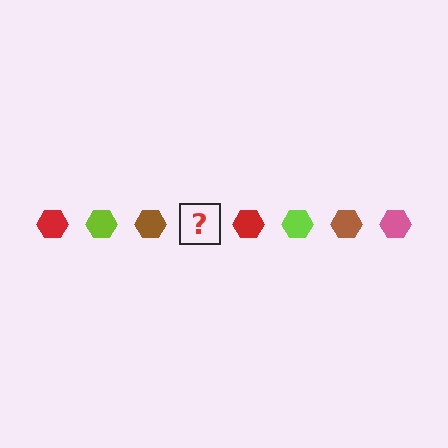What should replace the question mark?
The question mark should be replaced with a pink hexagon.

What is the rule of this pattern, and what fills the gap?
The rule is that the pattern cycles through red, lime, brown, pink hexagons. The gap should be filled with a pink hexagon.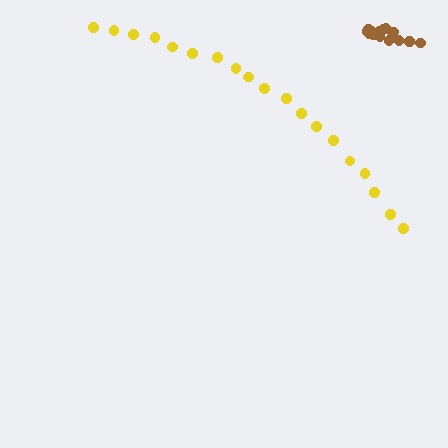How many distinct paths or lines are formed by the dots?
There are 2 distinct paths.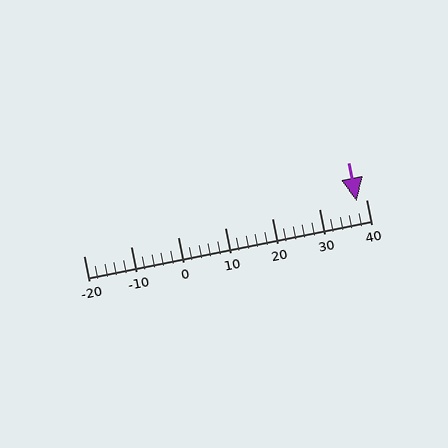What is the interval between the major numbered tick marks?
The major tick marks are spaced 10 units apart.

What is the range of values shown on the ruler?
The ruler shows values from -20 to 40.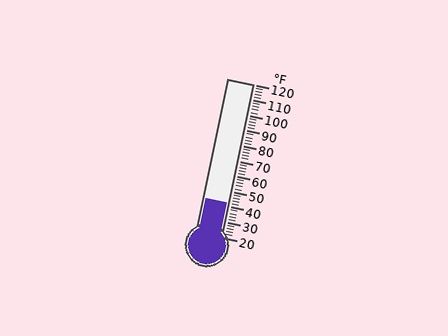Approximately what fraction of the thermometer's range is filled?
The thermometer is filled to approximately 20% of its range.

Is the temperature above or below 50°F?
The temperature is below 50°F.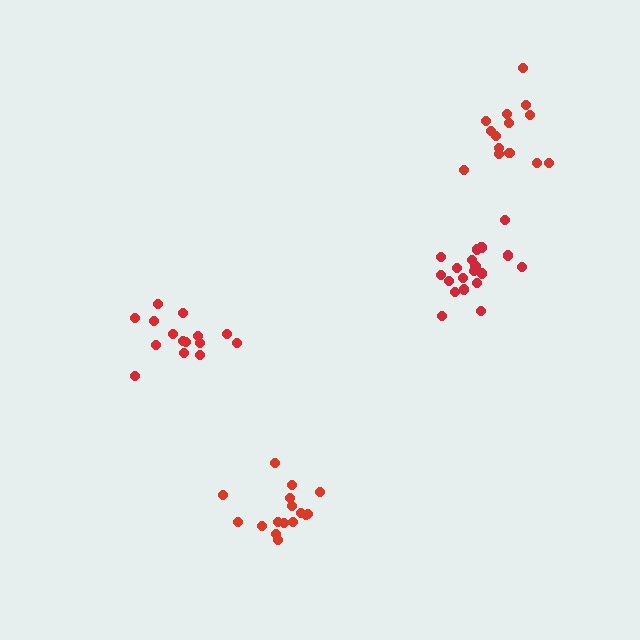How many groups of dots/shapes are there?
There are 4 groups.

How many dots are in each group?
Group 1: 15 dots, Group 2: 20 dots, Group 3: 16 dots, Group 4: 14 dots (65 total).